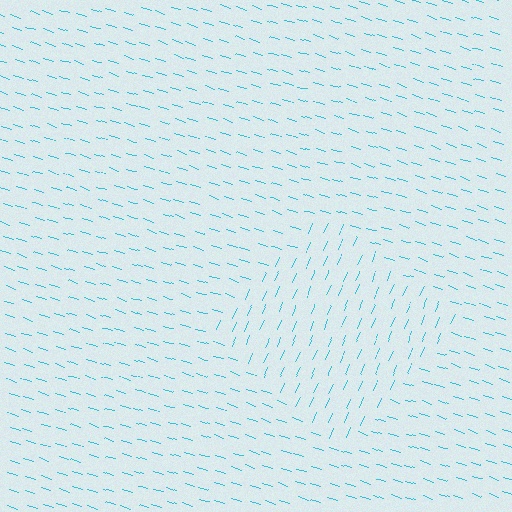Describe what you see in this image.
The image is filled with small cyan line segments. A diamond region in the image has lines oriented differently from the surrounding lines, creating a visible texture boundary.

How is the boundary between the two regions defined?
The boundary is defined purely by a change in line orientation (approximately 84 degrees difference). All lines are the same color and thickness.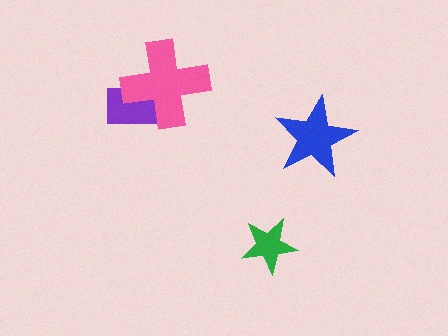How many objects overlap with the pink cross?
1 object overlaps with the pink cross.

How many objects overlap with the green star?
0 objects overlap with the green star.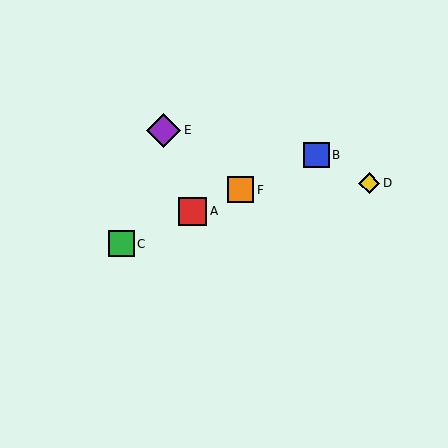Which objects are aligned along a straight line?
Objects A, B, C, F are aligned along a straight line.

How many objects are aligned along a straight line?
4 objects (A, B, C, F) are aligned along a straight line.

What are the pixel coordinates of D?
Object D is at (369, 183).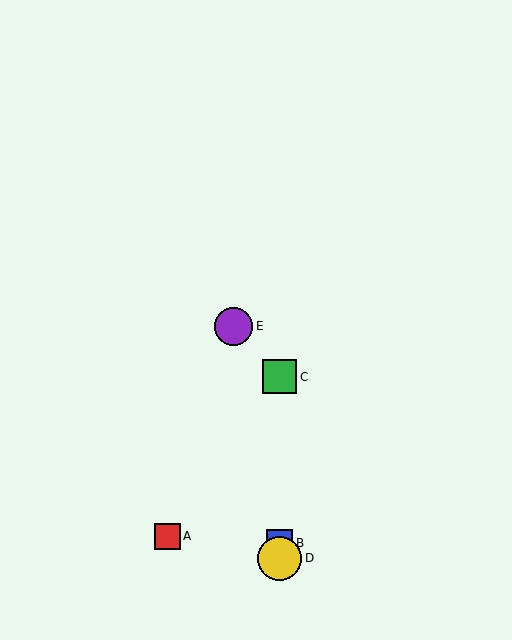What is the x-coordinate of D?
Object D is at x≈280.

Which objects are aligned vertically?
Objects B, C, D are aligned vertically.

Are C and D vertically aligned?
Yes, both are at x≈280.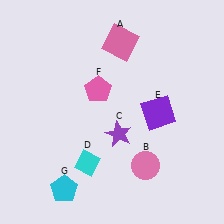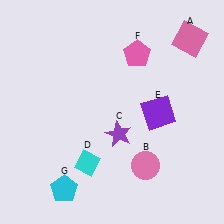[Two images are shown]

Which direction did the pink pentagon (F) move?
The pink pentagon (F) moved right.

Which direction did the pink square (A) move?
The pink square (A) moved right.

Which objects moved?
The objects that moved are: the pink square (A), the pink pentagon (F).